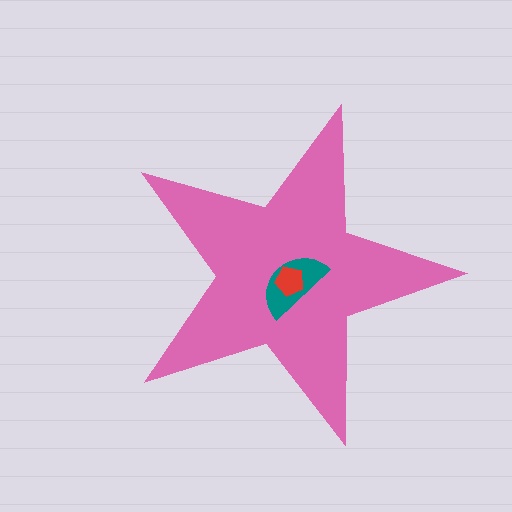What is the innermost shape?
The red pentagon.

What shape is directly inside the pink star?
The teal semicircle.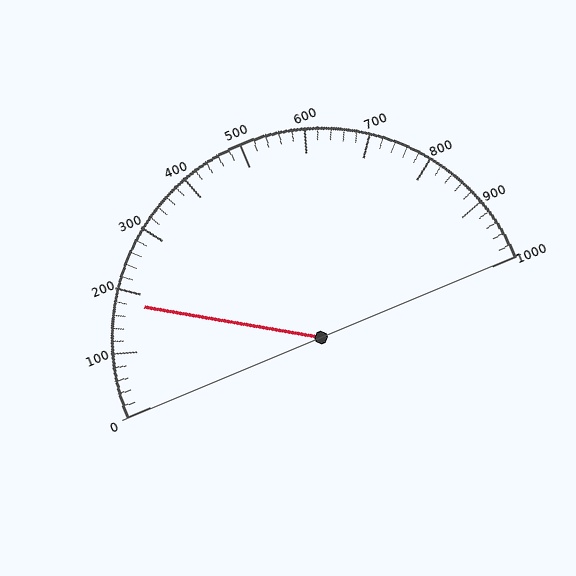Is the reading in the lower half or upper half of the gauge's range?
The reading is in the lower half of the range (0 to 1000).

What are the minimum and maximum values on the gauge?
The gauge ranges from 0 to 1000.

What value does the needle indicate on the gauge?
The needle indicates approximately 180.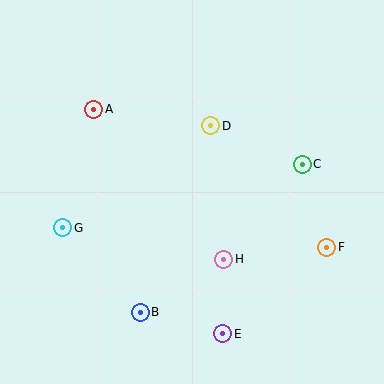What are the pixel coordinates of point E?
Point E is at (223, 334).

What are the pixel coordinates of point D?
Point D is at (211, 126).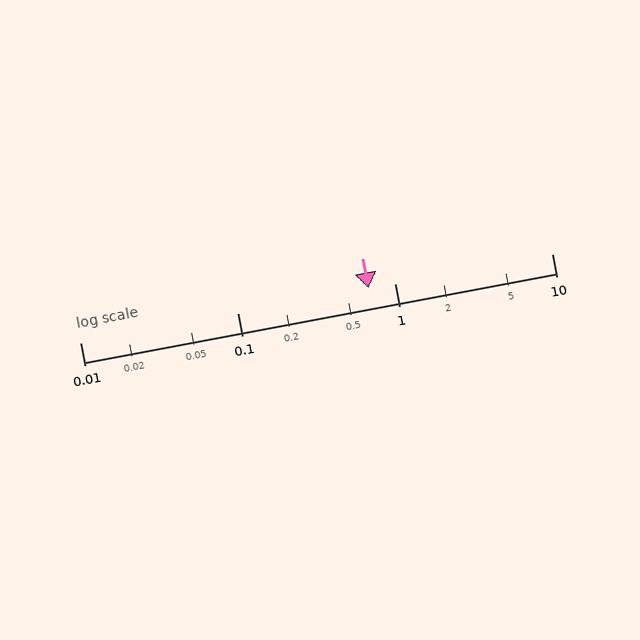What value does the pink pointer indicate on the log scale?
The pointer indicates approximately 0.68.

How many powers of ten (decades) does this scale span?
The scale spans 3 decades, from 0.01 to 10.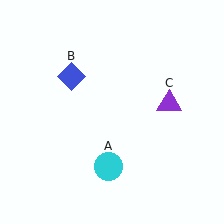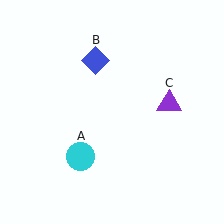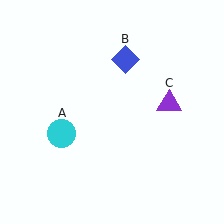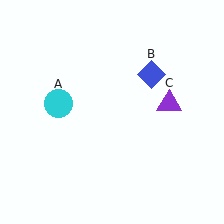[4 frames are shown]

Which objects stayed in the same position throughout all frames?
Purple triangle (object C) remained stationary.